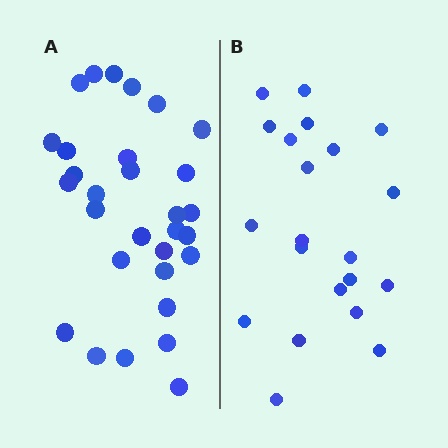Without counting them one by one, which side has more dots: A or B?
Region A (the left region) has more dots.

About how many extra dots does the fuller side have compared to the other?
Region A has roughly 8 or so more dots than region B.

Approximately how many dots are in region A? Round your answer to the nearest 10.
About 30 dots.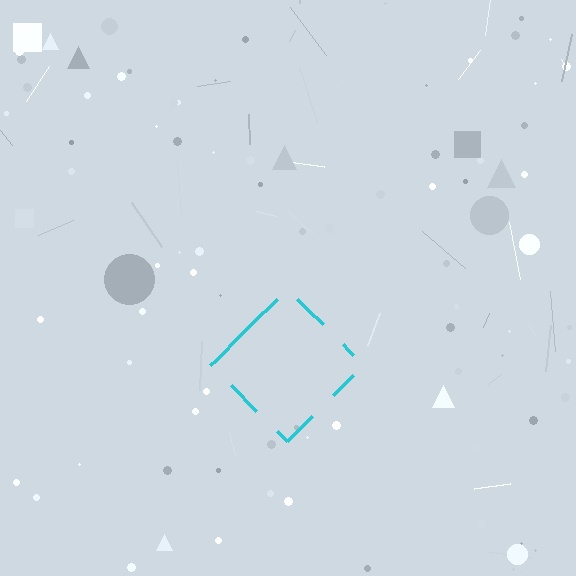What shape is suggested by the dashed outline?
The dashed outline suggests a diamond.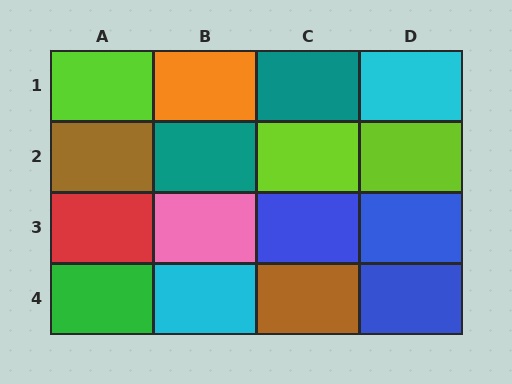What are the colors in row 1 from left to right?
Lime, orange, teal, cyan.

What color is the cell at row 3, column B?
Pink.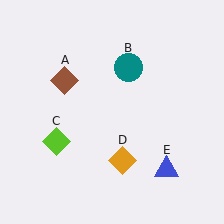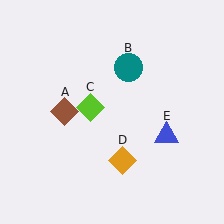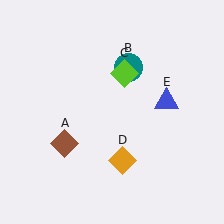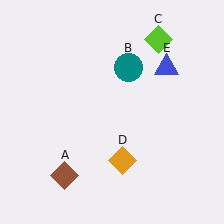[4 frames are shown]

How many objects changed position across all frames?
3 objects changed position: brown diamond (object A), lime diamond (object C), blue triangle (object E).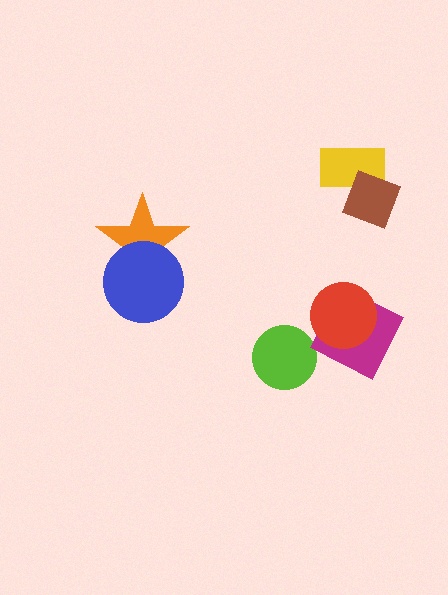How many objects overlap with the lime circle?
0 objects overlap with the lime circle.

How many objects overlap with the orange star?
1 object overlaps with the orange star.